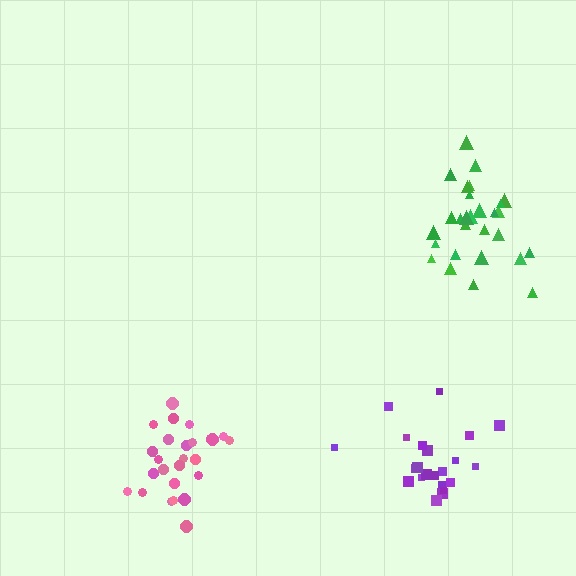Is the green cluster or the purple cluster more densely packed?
Green.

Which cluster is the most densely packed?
Pink.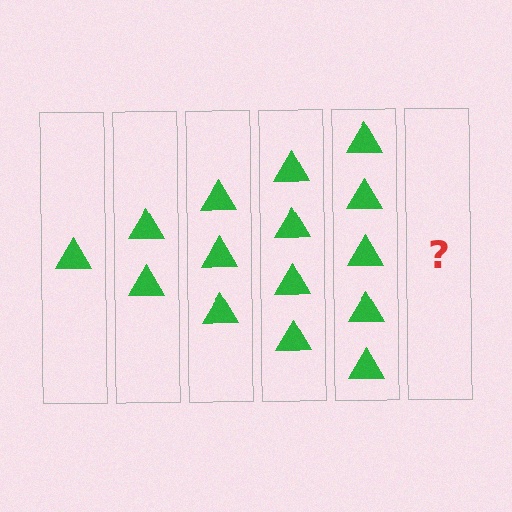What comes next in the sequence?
The next element should be 6 triangles.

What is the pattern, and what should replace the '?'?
The pattern is that each step adds one more triangle. The '?' should be 6 triangles.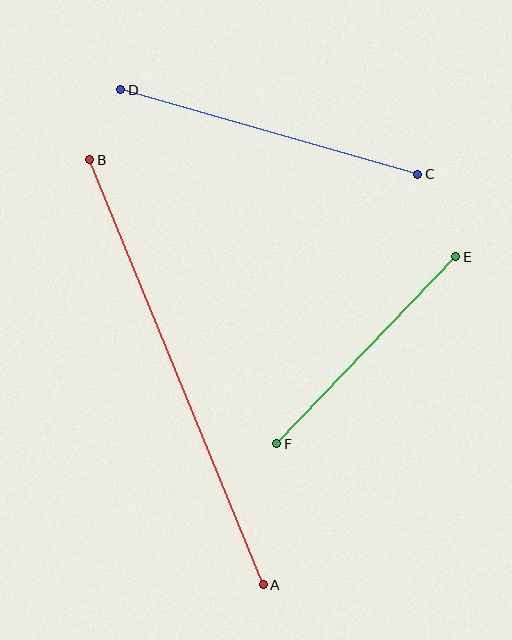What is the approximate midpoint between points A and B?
The midpoint is at approximately (177, 372) pixels.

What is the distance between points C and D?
The distance is approximately 309 pixels.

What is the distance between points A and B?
The distance is approximately 459 pixels.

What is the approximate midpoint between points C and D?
The midpoint is at approximately (269, 132) pixels.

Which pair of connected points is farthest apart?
Points A and B are farthest apart.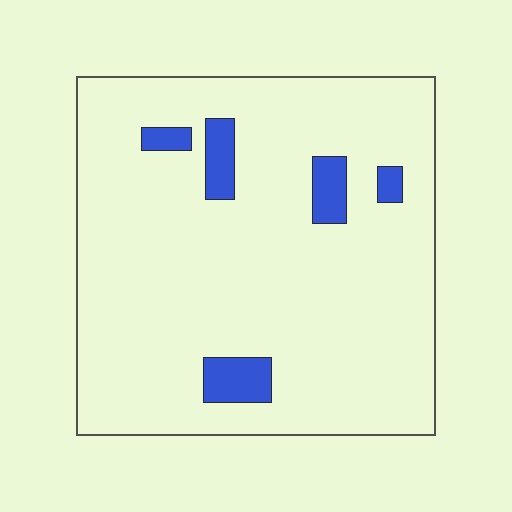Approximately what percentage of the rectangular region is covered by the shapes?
Approximately 10%.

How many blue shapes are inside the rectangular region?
5.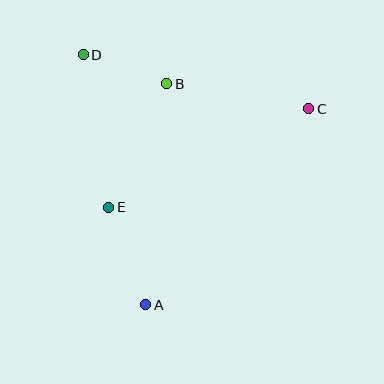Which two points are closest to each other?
Points B and D are closest to each other.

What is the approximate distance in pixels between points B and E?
The distance between B and E is approximately 136 pixels.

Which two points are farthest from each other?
Points A and D are farthest from each other.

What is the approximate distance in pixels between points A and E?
The distance between A and E is approximately 104 pixels.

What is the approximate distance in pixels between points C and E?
The distance between C and E is approximately 223 pixels.